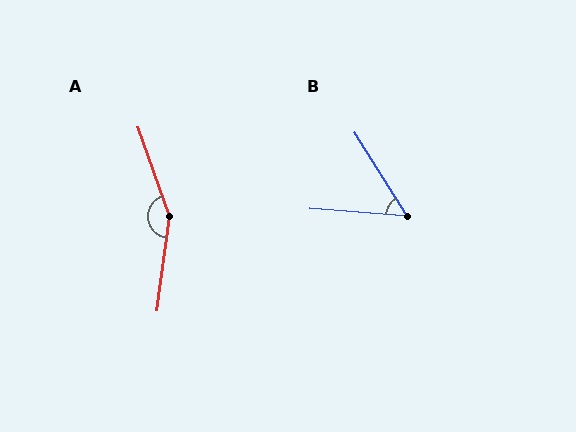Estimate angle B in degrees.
Approximately 53 degrees.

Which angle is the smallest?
B, at approximately 53 degrees.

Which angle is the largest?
A, at approximately 153 degrees.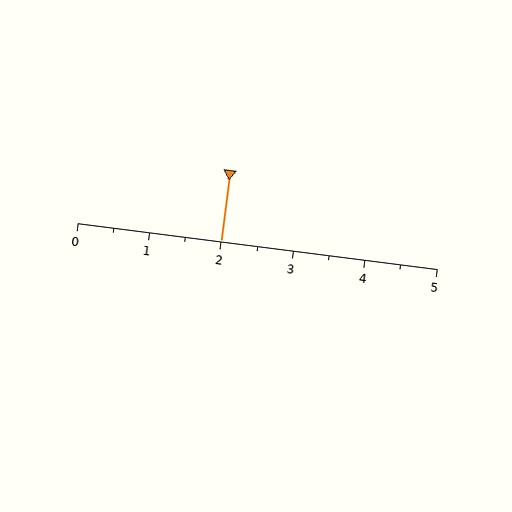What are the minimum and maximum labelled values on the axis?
The axis runs from 0 to 5.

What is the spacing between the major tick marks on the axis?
The major ticks are spaced 1 apart.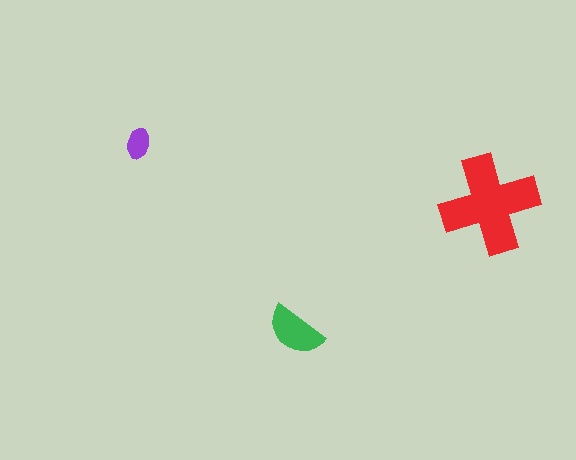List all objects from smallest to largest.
The purple ellipse, the green semicircle, the red cross.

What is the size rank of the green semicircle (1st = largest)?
2nd.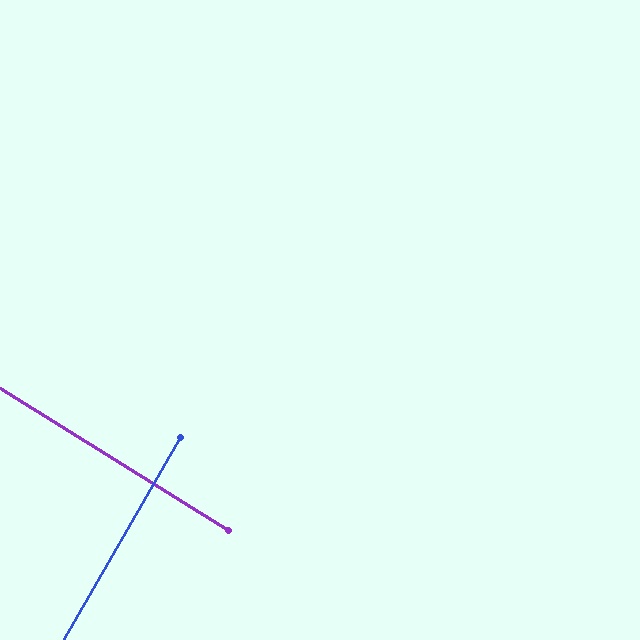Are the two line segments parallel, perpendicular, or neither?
Perpendicular — they meet at approximately 88°.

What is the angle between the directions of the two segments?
Approximately 88 degrees.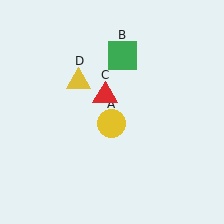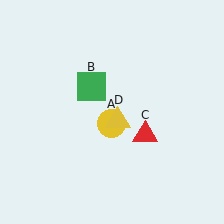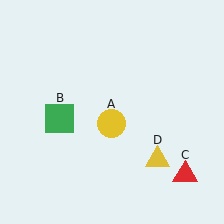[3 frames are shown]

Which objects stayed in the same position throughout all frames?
Yellow circle (object A) remained stationary.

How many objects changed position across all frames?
3 objects changed position: green square (object B), red triangle (object C), yellow triangle (object D).